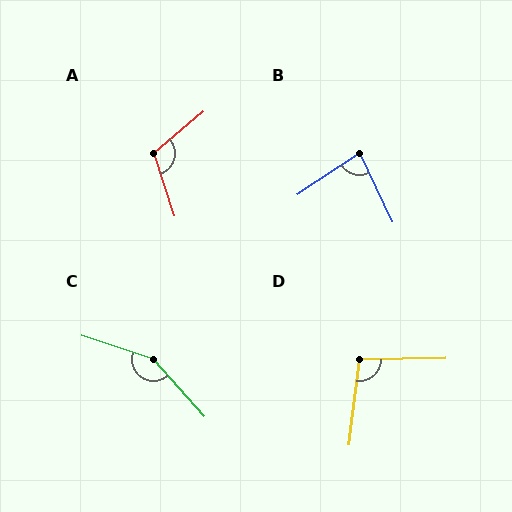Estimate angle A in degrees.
Approximately 112 degrees.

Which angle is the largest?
C, at approximately 150 degrees.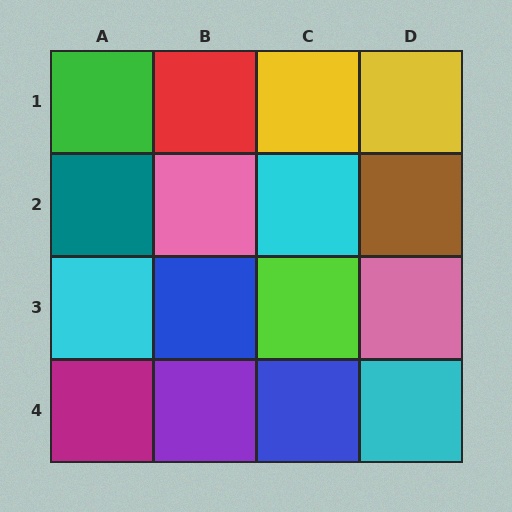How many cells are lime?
1 cell is lime.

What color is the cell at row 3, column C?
Lime.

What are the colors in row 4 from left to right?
Magenta, purple, blue, cyan.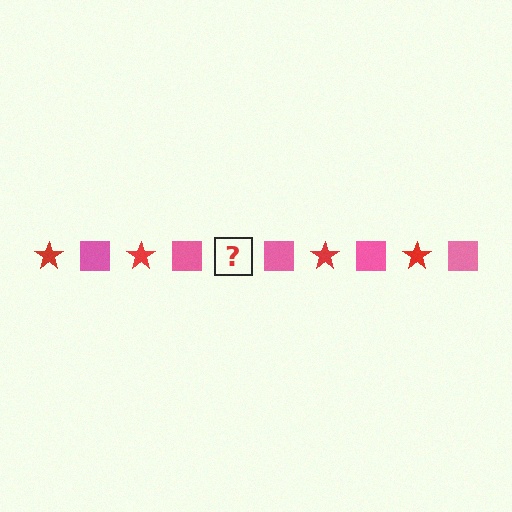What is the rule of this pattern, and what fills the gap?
The rule is that the pattern alternates between red star and pink square. The gap should be filled with a red star.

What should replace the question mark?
The question mark should be replaced with a red star.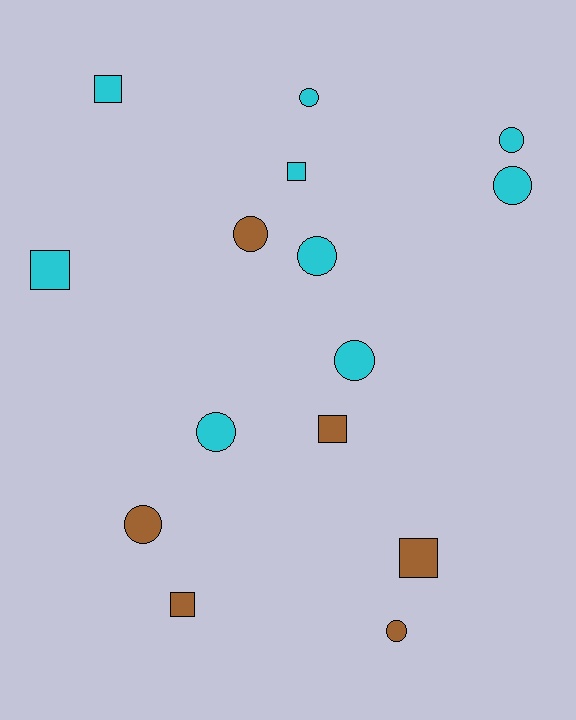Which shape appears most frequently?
Circle, with 9 objects.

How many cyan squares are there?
There are 3 cyan squares.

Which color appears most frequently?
Cyan, with 9 objects.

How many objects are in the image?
There are 15 objects.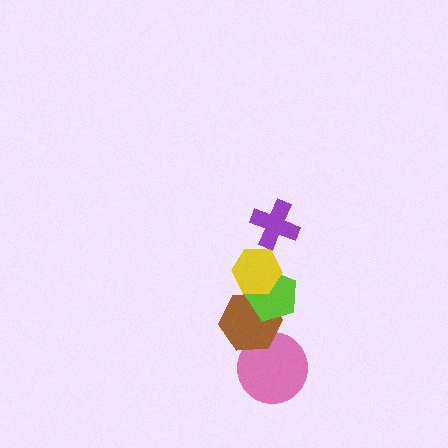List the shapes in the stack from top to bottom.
From top to bottom: the purple cross, the yellow hexagon, the lime pentagon, the brown hexagon, the pink circle.